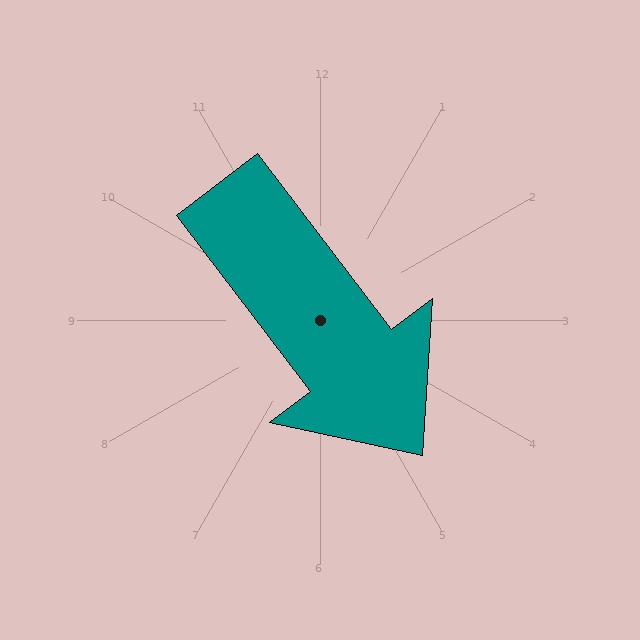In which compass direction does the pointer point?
Southeast.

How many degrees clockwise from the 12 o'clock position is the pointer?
Approximately 143 degrees.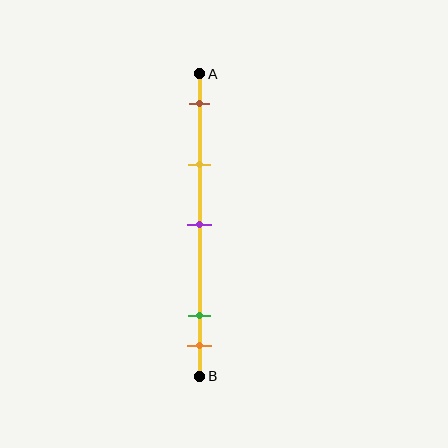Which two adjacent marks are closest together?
The green and orange marks are the closest adjacent pair.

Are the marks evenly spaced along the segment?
No, the marks are not evenly spaced.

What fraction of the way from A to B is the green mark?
The green mark is approximately 80% (0.8) of the way from A to B.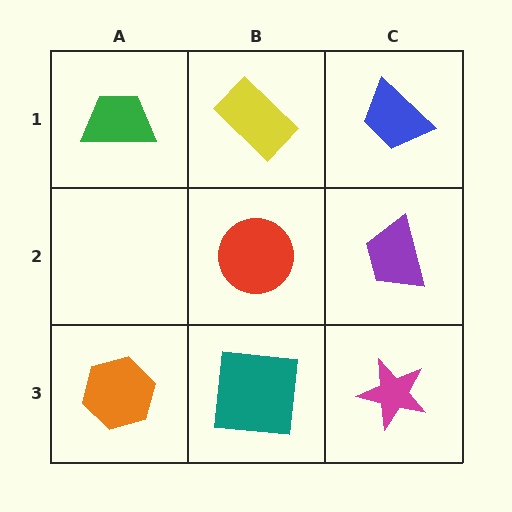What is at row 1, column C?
A blue trapezoid.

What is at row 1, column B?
A yellow rectangle.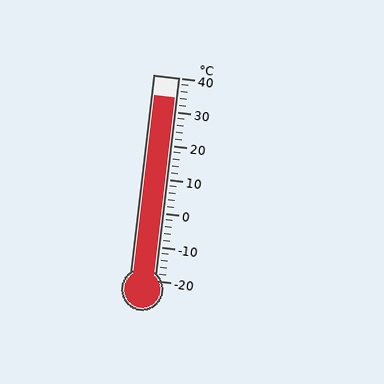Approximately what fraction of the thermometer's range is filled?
The thermometer is filled to approximately 90% of its range.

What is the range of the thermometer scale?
The thermometer scale ranges from -20°C to 40°C.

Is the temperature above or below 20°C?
The temperature is above 20°C.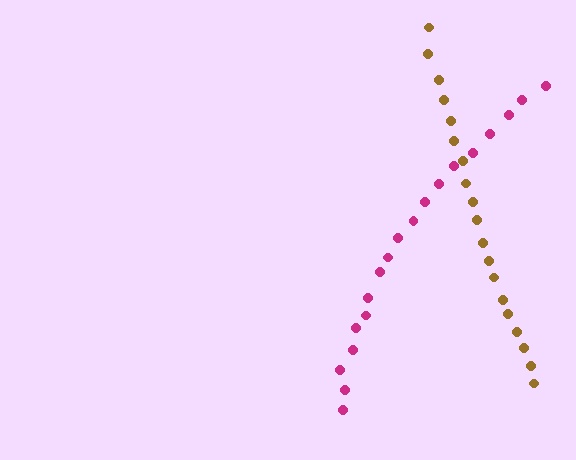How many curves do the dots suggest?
There are 2 distinct paths.